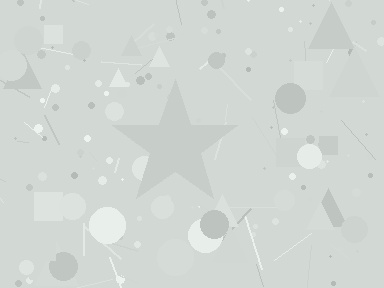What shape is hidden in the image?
A star is hidden in the image.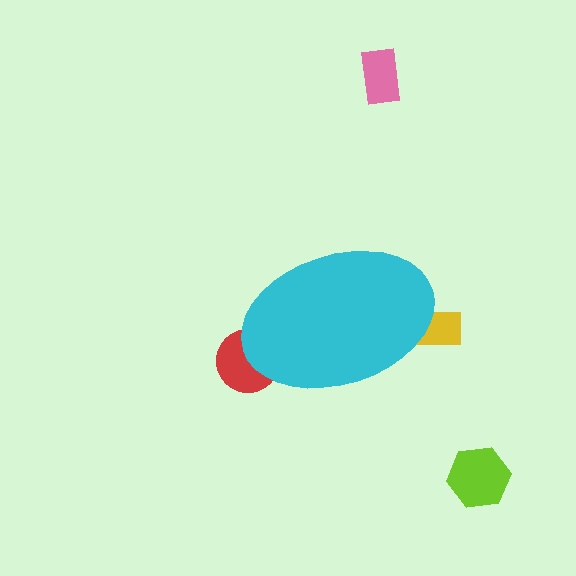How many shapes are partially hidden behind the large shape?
2 shapes are partially hidden.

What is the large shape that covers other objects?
A cyan ellipse.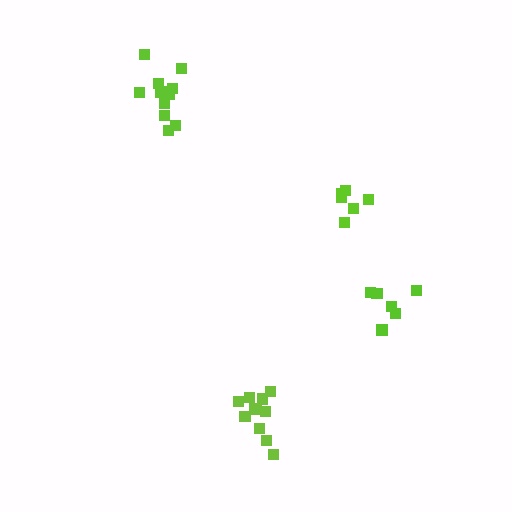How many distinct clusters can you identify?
There are 4 distinct clusters.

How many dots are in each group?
Group 1: 6 dots, Group 2: 6 dots, Group 3: 11 dots, Group 4: 11 dots (34 total).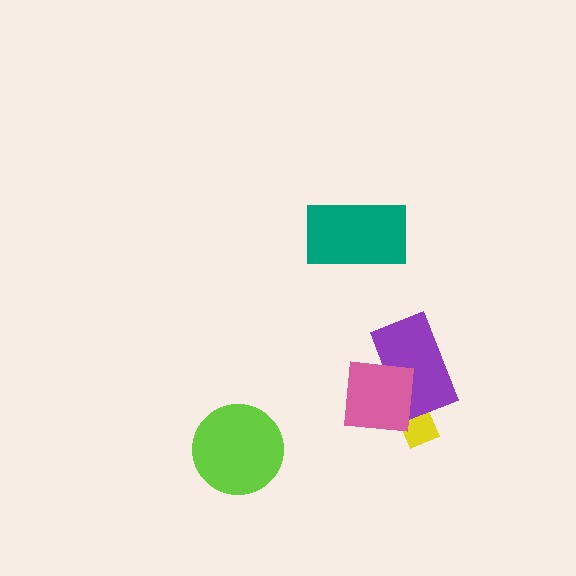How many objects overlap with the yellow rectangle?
2 objects overlap with the yellow rectangle.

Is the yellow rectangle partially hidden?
Yes, it is partially covered by another shape.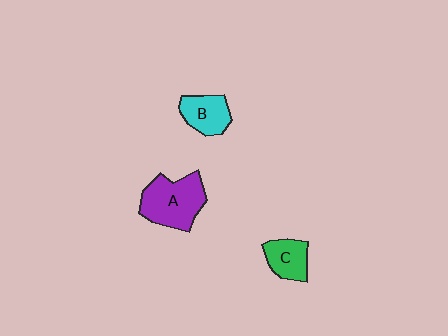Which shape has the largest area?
Shape A (purple).